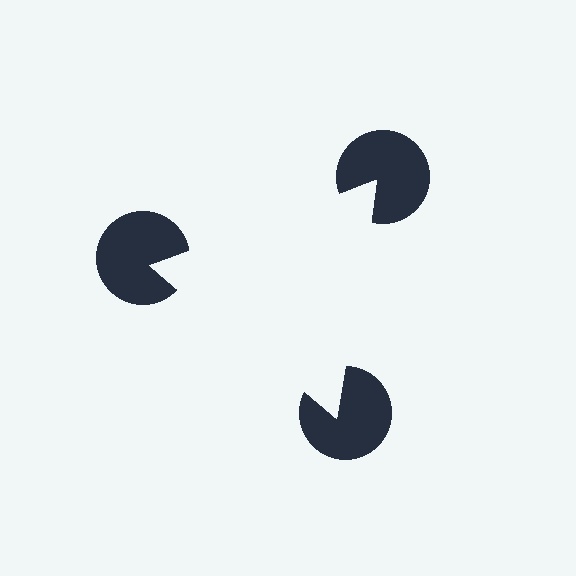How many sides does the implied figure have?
3 sides.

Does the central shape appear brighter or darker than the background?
It typically appears slightly brighter than the background, even though no actual brightness change is drawn.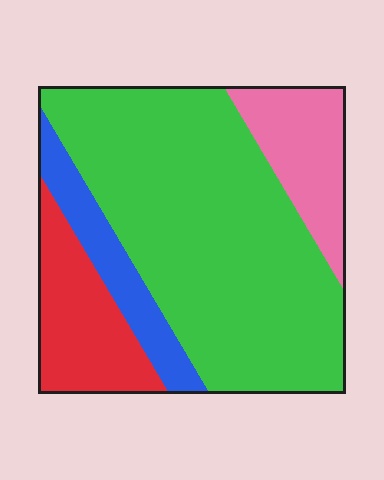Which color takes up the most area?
Green, at roughly 60%.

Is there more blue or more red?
Red.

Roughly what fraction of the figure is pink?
Pink takes up about one eighth (1/8) of the figure.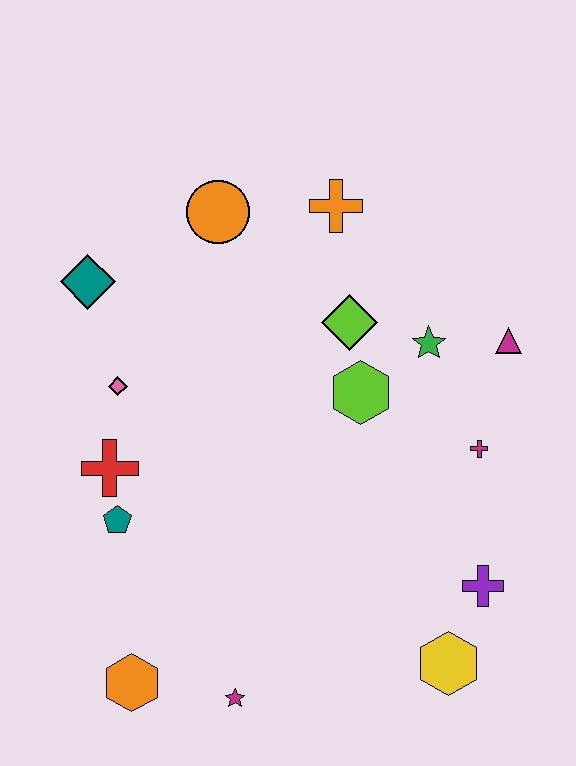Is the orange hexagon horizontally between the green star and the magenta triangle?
No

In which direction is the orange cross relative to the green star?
The orange cross is above the green star.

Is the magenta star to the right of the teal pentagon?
Yes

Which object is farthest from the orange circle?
The yellow hexagon is farthest from the orange circle.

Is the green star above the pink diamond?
Yes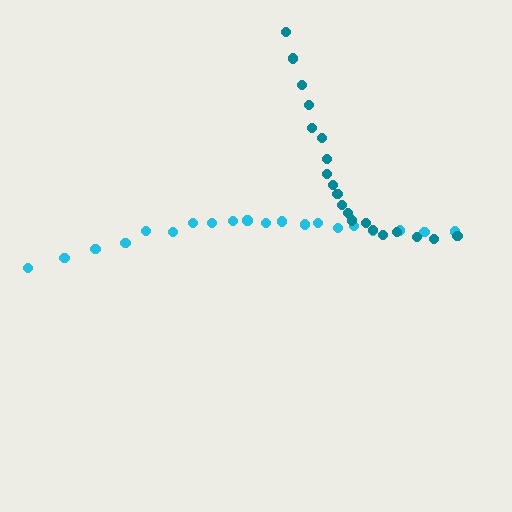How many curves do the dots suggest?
There are 2 distinct paths.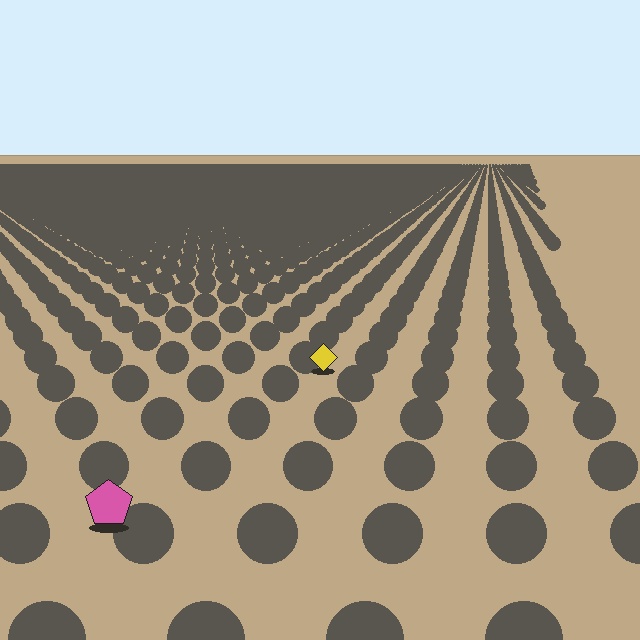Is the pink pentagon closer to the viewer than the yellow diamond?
Yes. The pink pentagon is closer — you can tell from the texture gradient: the ground texture is coarser near it.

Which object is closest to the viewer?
The pink pentagon is closest. The texture marks near it are larger and more spread out.